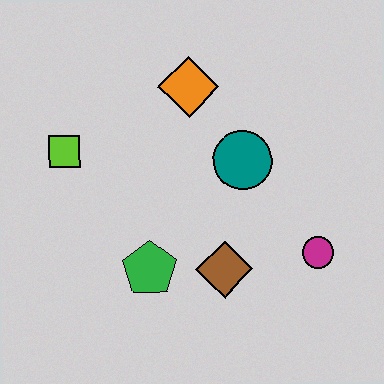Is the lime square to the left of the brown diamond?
Yes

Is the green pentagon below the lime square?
Yes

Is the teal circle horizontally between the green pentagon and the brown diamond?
No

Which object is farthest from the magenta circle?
The lime square is farthest from the magenta circle.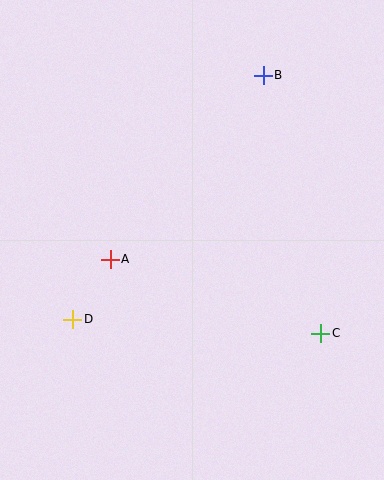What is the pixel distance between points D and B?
The distance between D and B is 310 pixels.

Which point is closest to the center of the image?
Point A at (110, 259) is closest to the center.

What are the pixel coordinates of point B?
Point B is at (263, 75).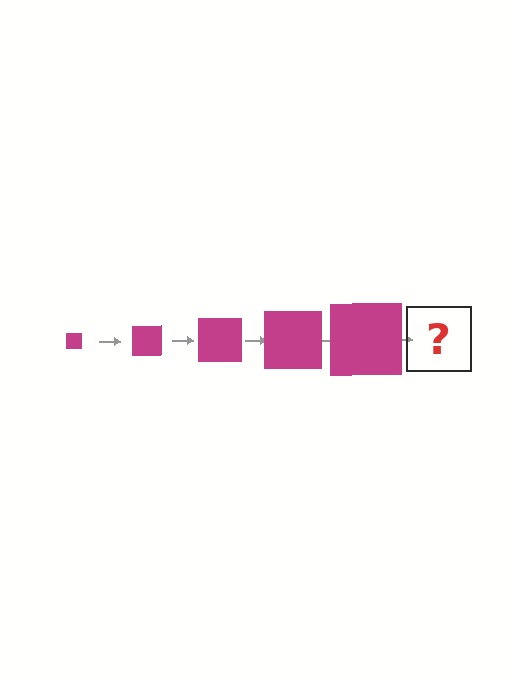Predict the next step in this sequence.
The next step is a magenta square, larger than the previous one.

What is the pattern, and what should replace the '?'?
The pattern is that the square gets progressively larger each step. The '?' should be a magenta square, larger than the previous one.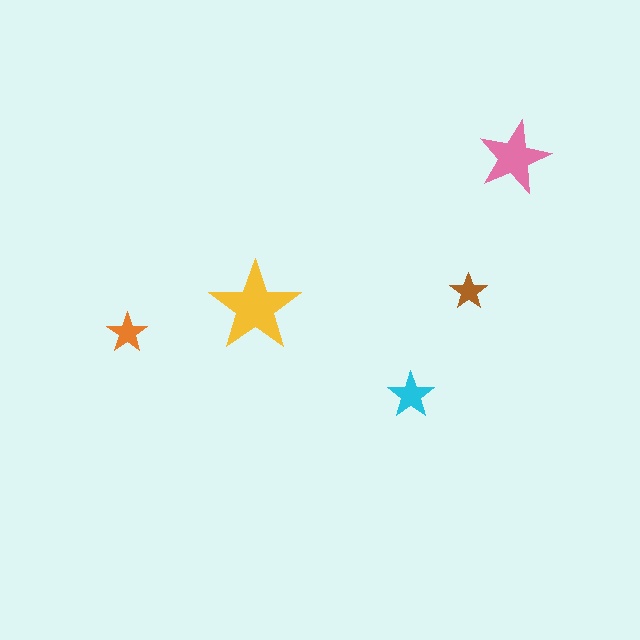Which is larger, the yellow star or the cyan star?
The yellow one.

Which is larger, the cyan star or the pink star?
The pink one.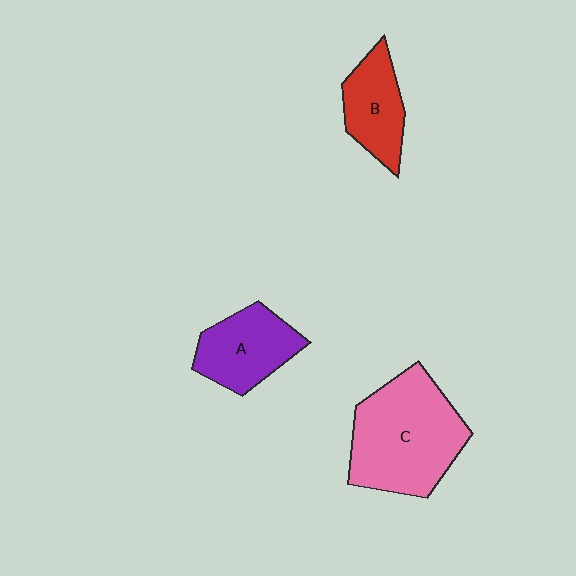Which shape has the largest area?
Shape C (pink).